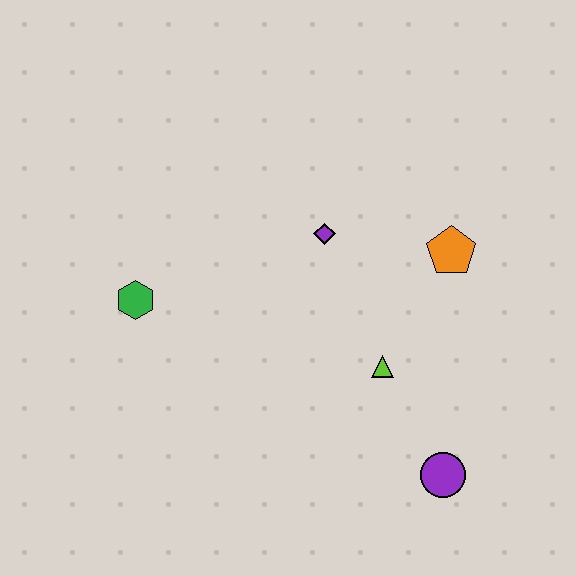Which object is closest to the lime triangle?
The purple circle is closest to the lime triangle.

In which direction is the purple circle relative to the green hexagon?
The purple circle is to the right of the green hexagon.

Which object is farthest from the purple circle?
The green hexagon is farthest from the purple circle.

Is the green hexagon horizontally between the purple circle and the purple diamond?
No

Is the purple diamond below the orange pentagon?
No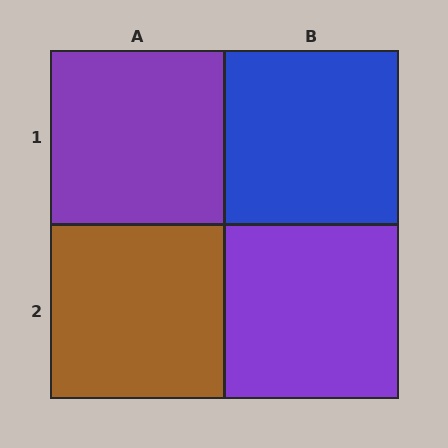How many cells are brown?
1 cell is brown.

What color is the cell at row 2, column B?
Purple.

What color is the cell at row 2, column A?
Brown.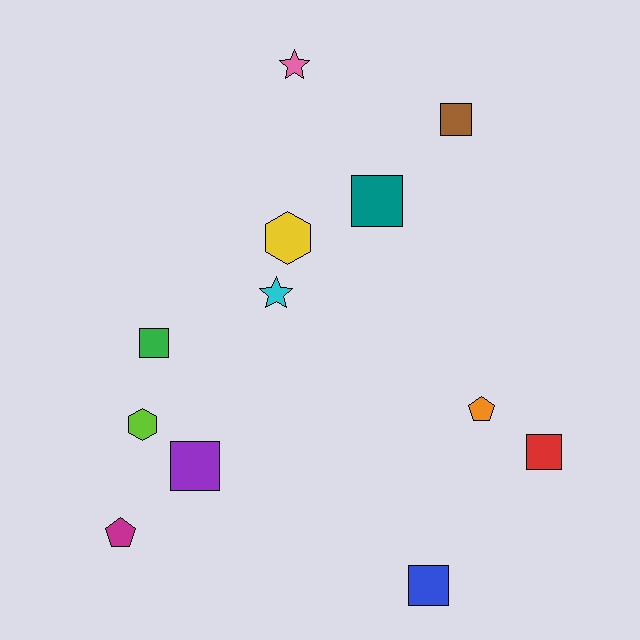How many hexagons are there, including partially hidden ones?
There are 2 hexagons.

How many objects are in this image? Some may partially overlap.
There are 12 objects.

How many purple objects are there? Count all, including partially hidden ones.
There is 1 purple object.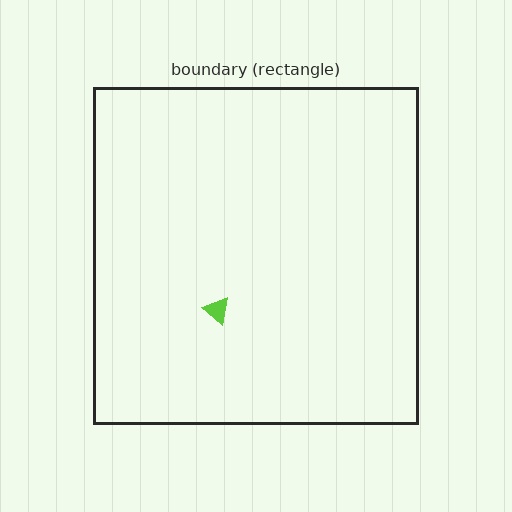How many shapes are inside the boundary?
1 inside, 0 outside.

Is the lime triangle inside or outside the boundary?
Inside.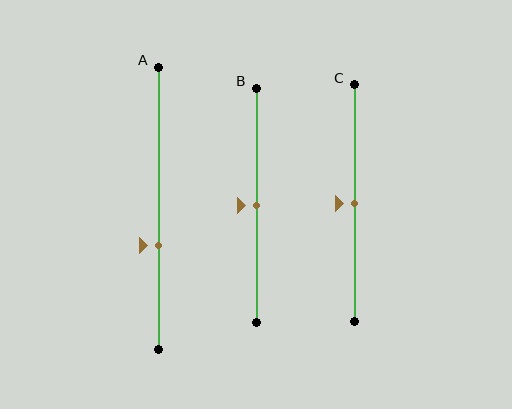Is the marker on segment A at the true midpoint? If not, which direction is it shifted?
No, the marker on segment A is shifted downward by about 13% of the segment length.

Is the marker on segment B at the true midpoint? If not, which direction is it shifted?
Yes, the marker on segment B is at the true midpoint.